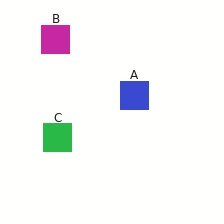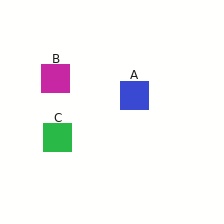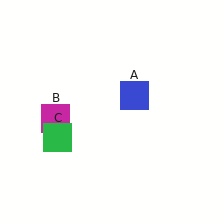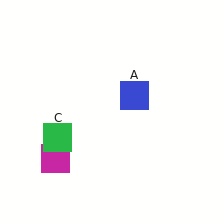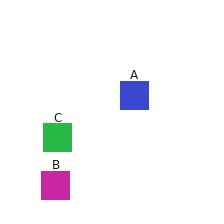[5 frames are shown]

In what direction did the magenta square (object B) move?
The magenta square (object B) moved down.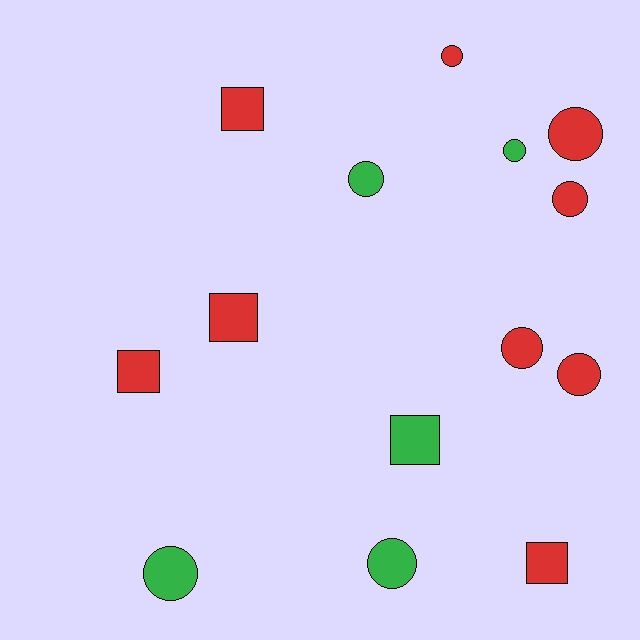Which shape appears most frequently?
Circle, with 9 objects.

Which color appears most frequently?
Red, with 9 objects.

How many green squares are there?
There is 1 green square.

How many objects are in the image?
There are 14 objects.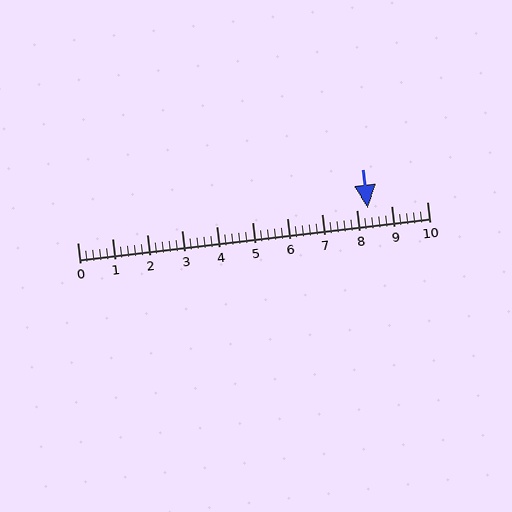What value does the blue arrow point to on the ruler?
The blue arrow points to approximately 8.3.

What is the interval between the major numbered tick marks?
The major tick marks are spaced 1 units apart.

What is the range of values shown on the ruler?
The ruler shows values from 0 to 10.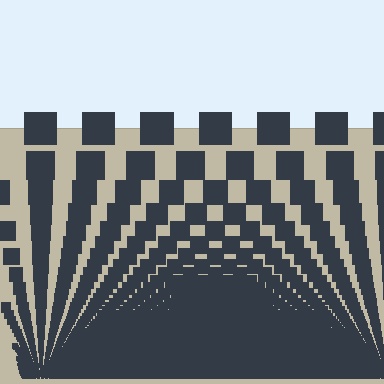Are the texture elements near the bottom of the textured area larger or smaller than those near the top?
Smaller. The gradient is inverted — elements near the bottom are smaller and denser.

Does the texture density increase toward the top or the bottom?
Density increases toward the bottom.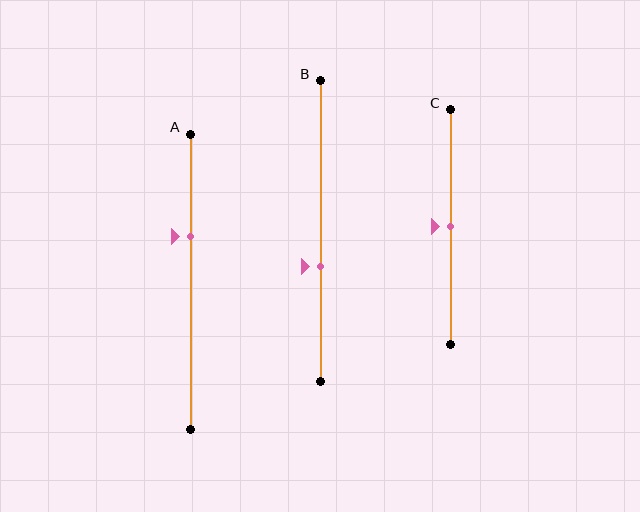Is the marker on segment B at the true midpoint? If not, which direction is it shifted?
No, the marker on segment B is shifted downward by about 12% of the segment length.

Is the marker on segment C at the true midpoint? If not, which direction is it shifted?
Yes, the marker on segment C is at the true midpoint.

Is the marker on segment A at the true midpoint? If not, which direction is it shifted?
No, the marker on segment A is shifted upward by about 15% of the segment length.